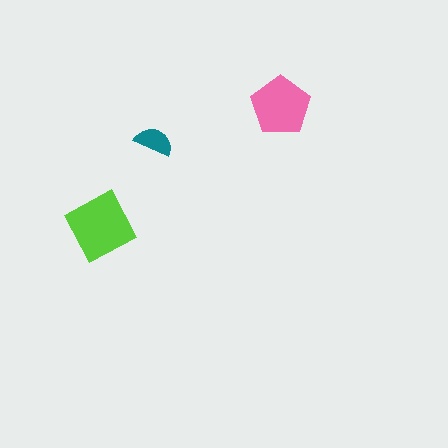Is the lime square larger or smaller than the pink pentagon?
Larger.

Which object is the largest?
The lime square.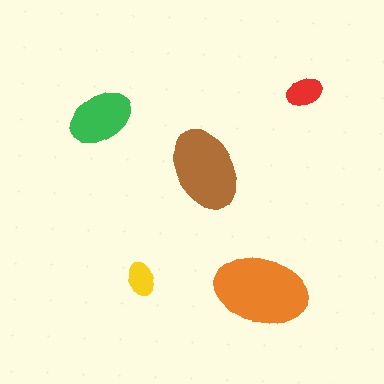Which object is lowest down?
The orange ellipse is bottommost.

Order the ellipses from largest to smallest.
the orange one, the brown one, the green one, the red one, the yellow one.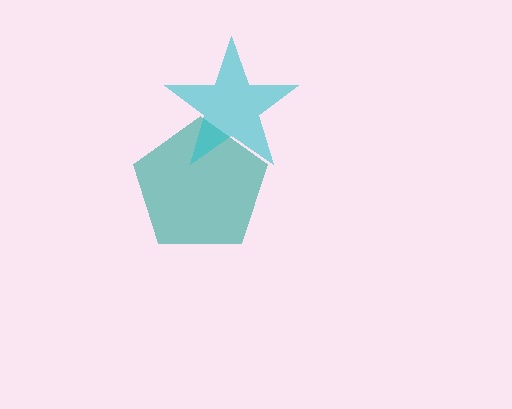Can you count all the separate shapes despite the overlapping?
Yes, there are 2 separate shapes.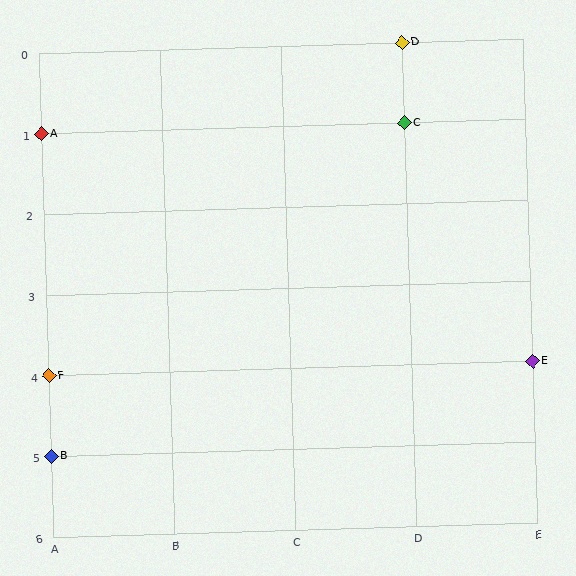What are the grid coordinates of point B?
Point B is at grid coordinates (A, 5).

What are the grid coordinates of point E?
Point E is at grid coordinates (E, 4).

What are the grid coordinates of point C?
Point C is at grid coordinates (D, 1).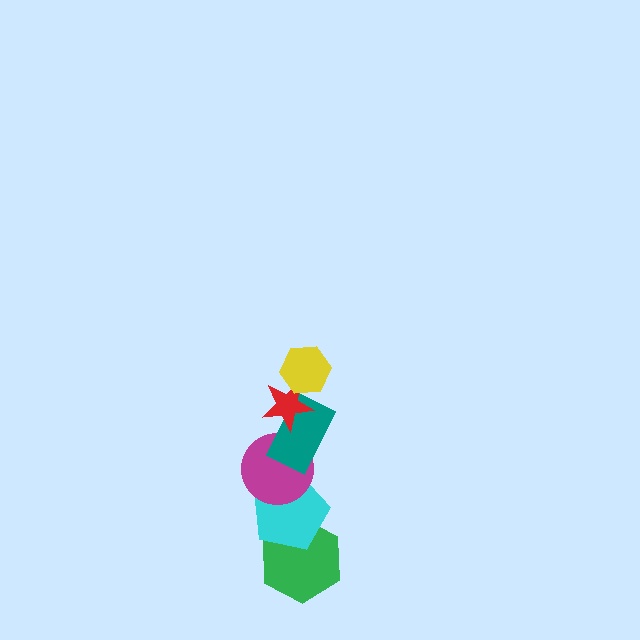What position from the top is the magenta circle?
The magenta circle is 4th from the top.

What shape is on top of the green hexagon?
The cyan pentagon is on top of the green hexagon.